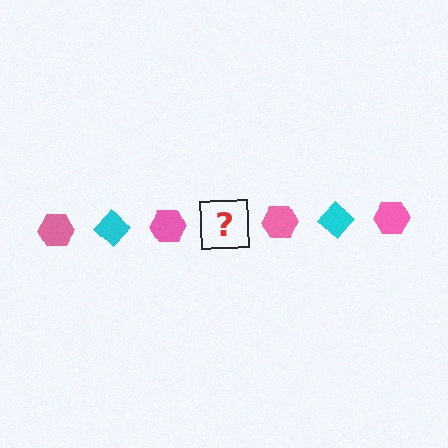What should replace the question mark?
The question mark should be replaced with a cyan diamond.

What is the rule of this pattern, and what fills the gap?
The rule is that the pattern alternates between pink hexagon and cyan diamond. The gap should be filled with a cyan diamond.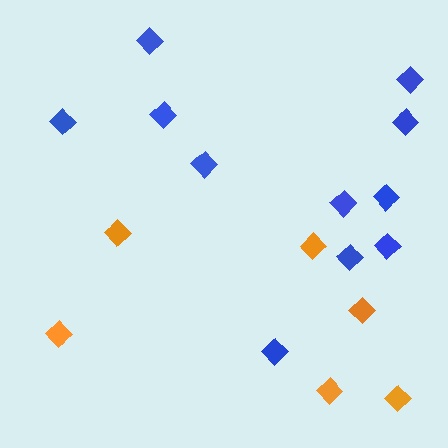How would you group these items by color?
There are 2 groups: one group of orange diamonds (6) and one group of blue diamonds (11).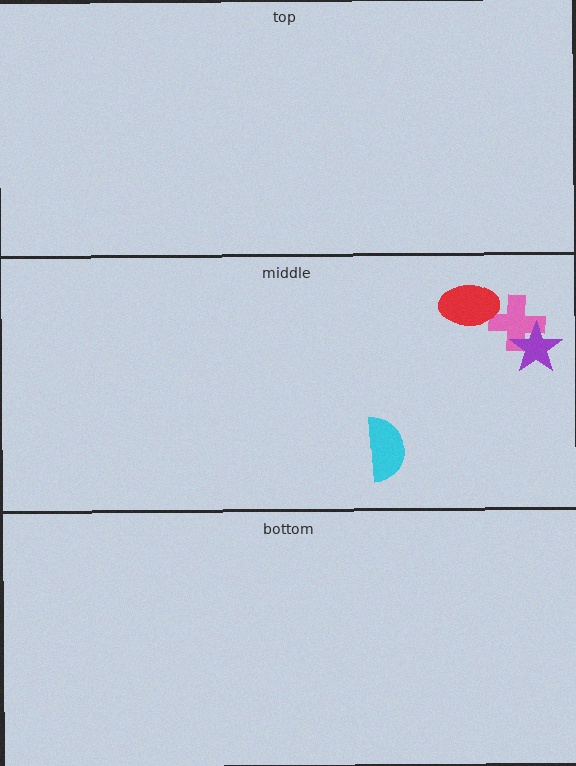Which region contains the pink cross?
The middle region.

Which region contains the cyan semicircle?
The middle region.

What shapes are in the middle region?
The pink cross, the cyan semicircle, the purple star, the red ellipse.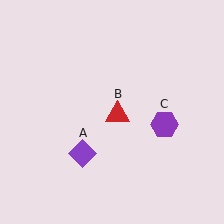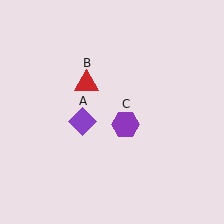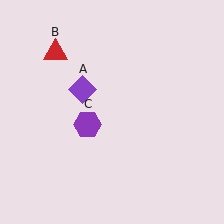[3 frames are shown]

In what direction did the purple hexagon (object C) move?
The purple hexagon (object C) moved left.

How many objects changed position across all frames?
3 objects changed position: purple diamond (object A), red triangle (object B), purple hexagon (object C).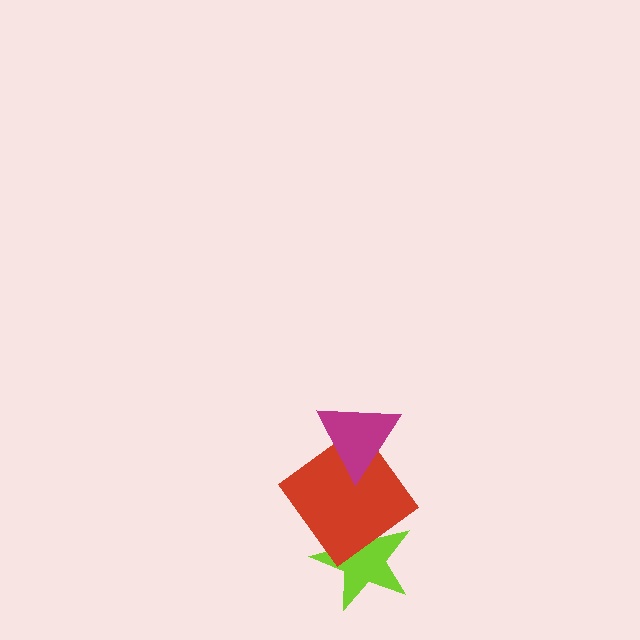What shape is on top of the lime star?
The red diamond is on top of the lime star.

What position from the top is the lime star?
The lime star is 3rd from the top.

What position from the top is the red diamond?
The red diamond is 2nd from the top.